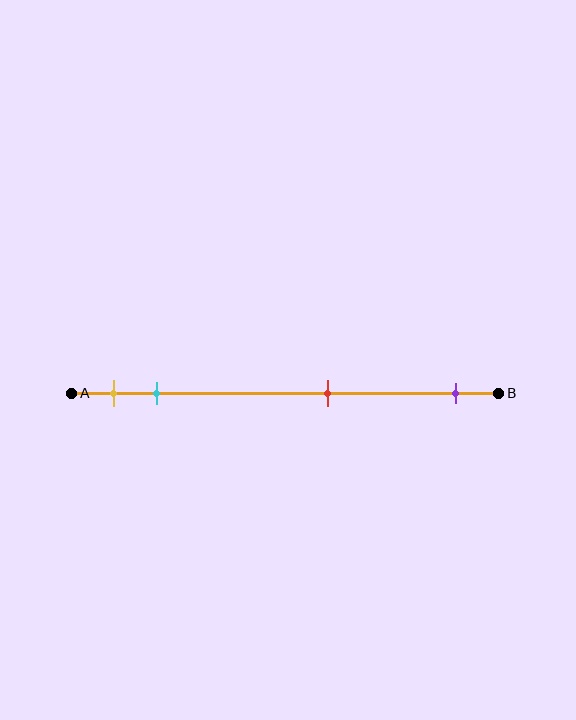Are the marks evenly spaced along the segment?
No, the marks are not evenly spaced.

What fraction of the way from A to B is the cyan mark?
The cyan mark is approximately 20% (0.2) of the way from A to B.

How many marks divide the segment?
There are 4 marks dividing the segment.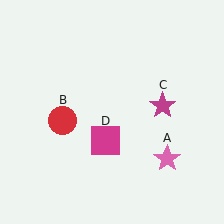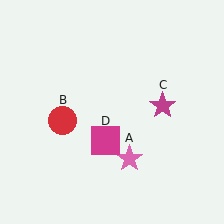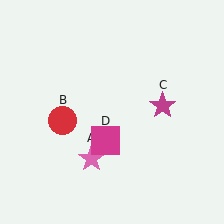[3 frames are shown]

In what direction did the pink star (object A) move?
The pink star (object A) moved left.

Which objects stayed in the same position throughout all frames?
Red circle (object B) and magenta star (object C) and magenta square (object D) remained stationary.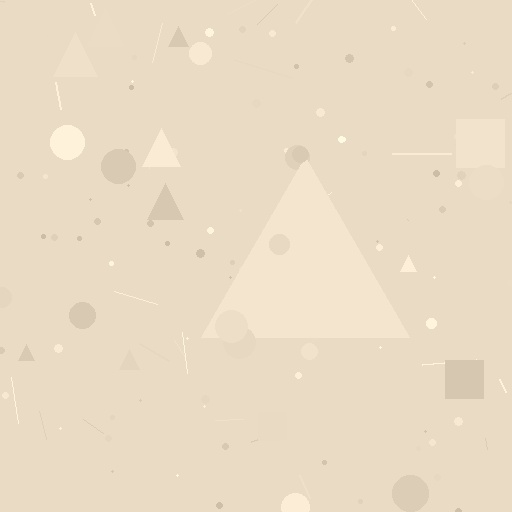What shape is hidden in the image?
A triangle is hidden in the image.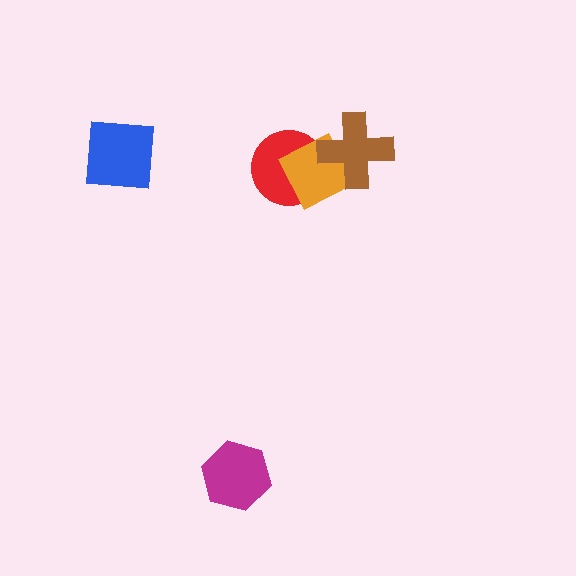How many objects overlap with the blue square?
0 objects overlap with the blue square.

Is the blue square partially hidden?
No, no other shape covers it.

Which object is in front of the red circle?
The orange square is in front of the red circle.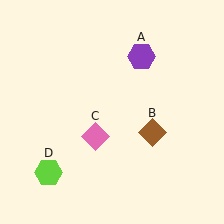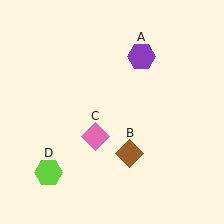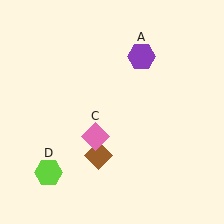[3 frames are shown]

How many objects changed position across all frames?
1 object changed position: brown diamond (object B).